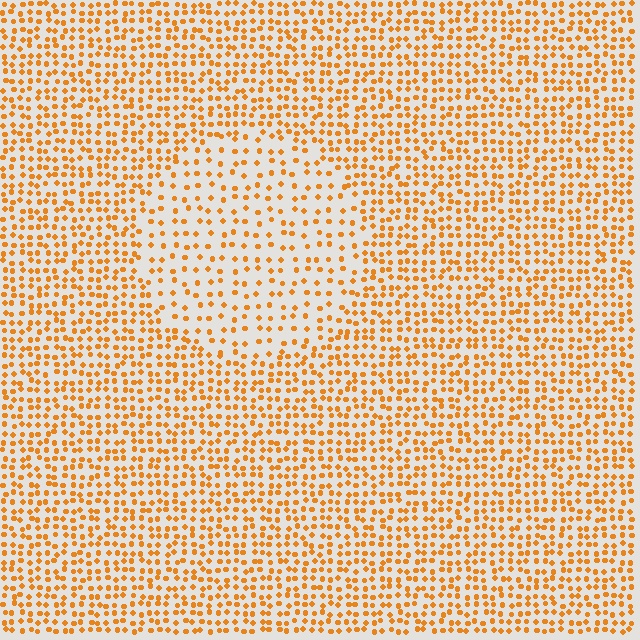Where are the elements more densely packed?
The elements are more densely packed outside the circle boundary.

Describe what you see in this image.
The image contains small orange elements arranged at two different densities. A circle-shaped region is visible where the elements are less densely packed than the surrounding area.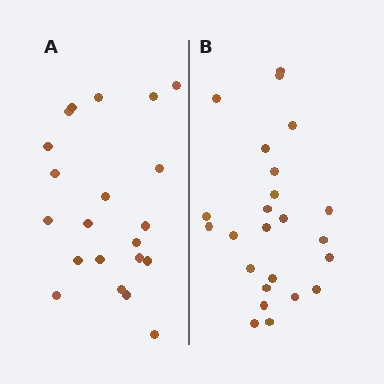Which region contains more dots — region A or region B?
Region B (the right region) has more dots.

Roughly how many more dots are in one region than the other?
Region B has just a few more — roughly 2 or 3 more dots than region A.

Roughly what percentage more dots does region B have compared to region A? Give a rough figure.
About 15% more.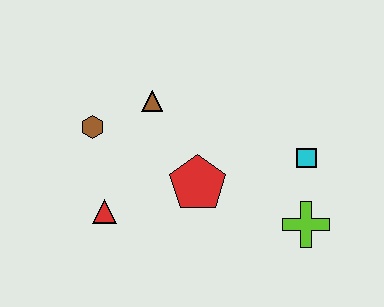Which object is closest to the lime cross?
The cyan square is closest to the lime cross.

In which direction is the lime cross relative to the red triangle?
The lime cross is to the right of the red triangle.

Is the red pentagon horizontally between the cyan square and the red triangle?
Yes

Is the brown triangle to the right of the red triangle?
Yes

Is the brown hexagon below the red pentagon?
No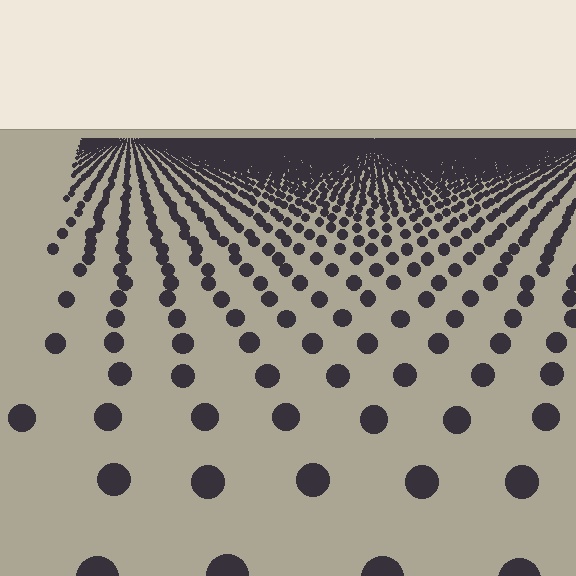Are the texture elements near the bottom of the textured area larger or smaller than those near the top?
Larger. Near the bottom, elements are closer to the viewer and appear at a bigger on-screen size.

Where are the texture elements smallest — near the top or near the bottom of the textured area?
Near the top.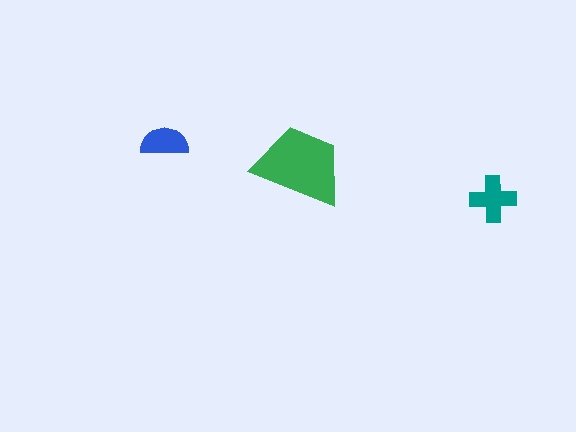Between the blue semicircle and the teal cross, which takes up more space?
The teal cross.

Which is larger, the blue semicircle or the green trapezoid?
The green trapezoid.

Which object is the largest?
The green trapezoid.